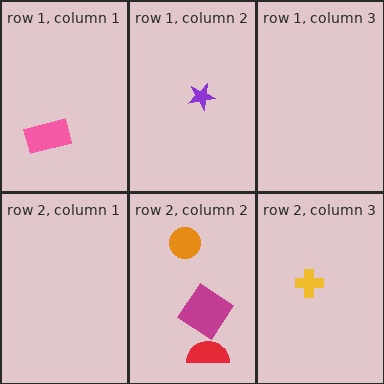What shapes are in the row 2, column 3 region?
The yellow cross.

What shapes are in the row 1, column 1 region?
The pink rectangle.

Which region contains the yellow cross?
The row 2, column 3 region.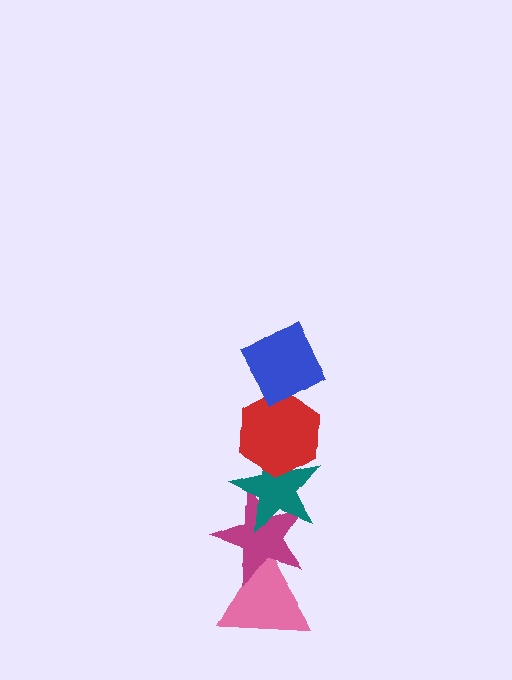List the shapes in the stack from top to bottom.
From top to bottom: the blue diamond, the red hexagon, the teal star, the magenta star, the pink triangle.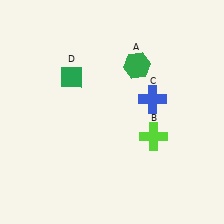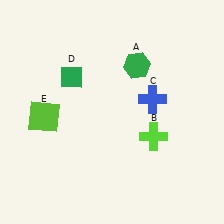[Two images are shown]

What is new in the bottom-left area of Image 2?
A lime square (E) was added in the bottom-left area of Image 2.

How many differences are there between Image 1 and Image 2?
There is 1 difference between the two images.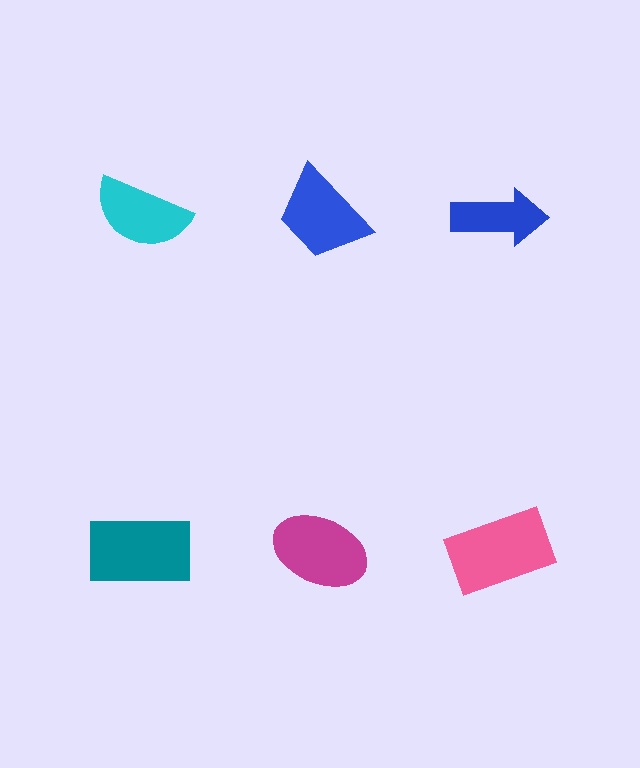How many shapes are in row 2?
3 shapes.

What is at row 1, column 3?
A blue arrow.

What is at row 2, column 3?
A pink rectangle.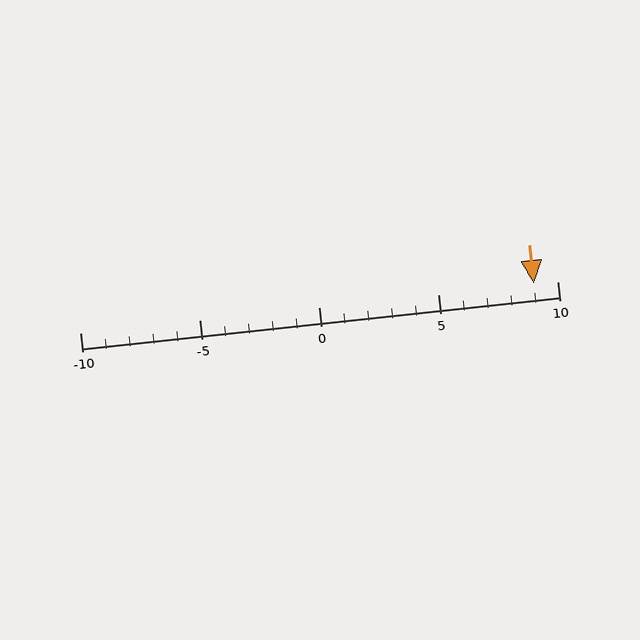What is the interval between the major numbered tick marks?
The major tick marks are spaced 5 units apart.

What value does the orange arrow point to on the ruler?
The orange arrow points to approximately 9.